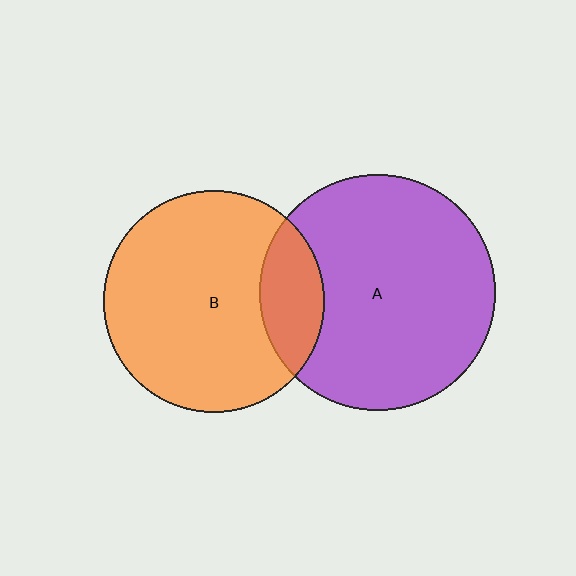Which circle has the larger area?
Circle A (purple).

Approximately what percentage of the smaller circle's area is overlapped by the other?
Approximately 20%.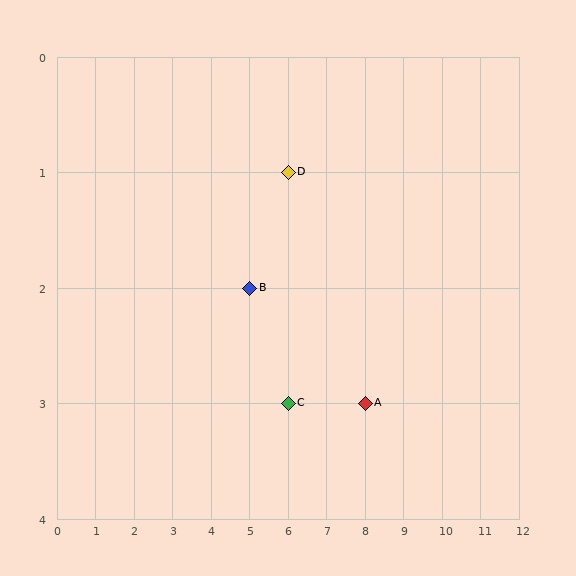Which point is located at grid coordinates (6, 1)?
Point D is at (6, 1).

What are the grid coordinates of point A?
Point A is at grid coordinates (8, 3).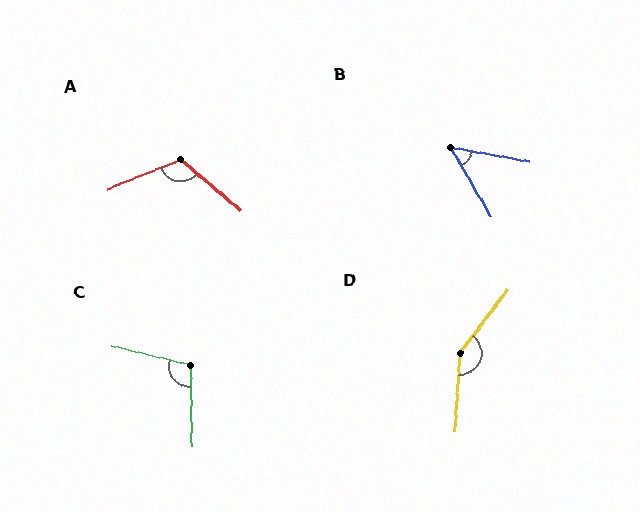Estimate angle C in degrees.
Approximately 104 degrees.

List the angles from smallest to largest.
B (49°), C (104°), A (117°), D (146°).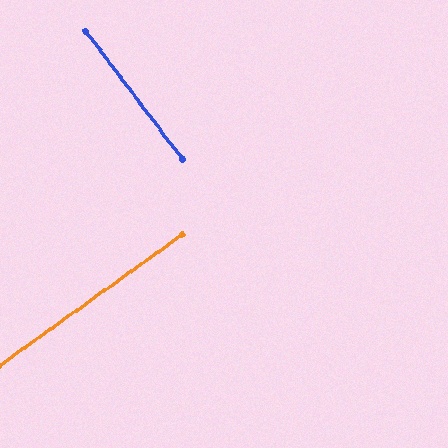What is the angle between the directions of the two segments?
Approximately 89 degrees.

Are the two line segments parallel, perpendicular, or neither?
Perpendicular — they meet at approximately 89°.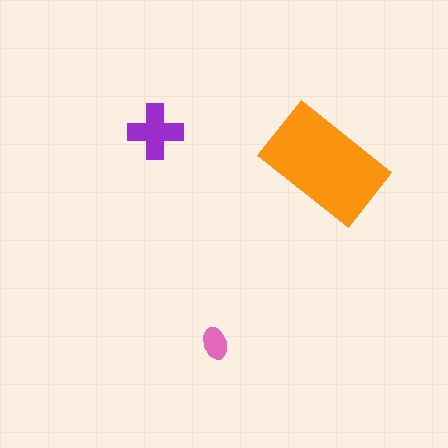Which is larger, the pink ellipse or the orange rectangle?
The orange rectangle.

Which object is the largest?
The orange rectangle.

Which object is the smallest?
The pink ellipse.